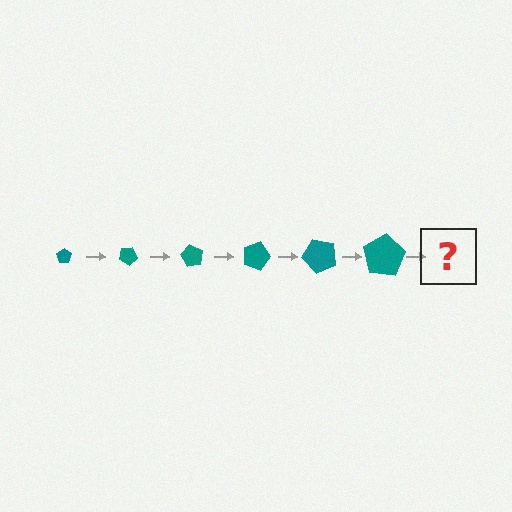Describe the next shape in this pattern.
It should be a pentagon, larger than the previous one and rotated 180 degrees from the start.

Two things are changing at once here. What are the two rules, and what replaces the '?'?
The two rules are that the pentagon grows larger each step and it rotates 30 degrees each step. The '?' should be a pentagon, larger than the previous one and rotated 180 degrees from the start.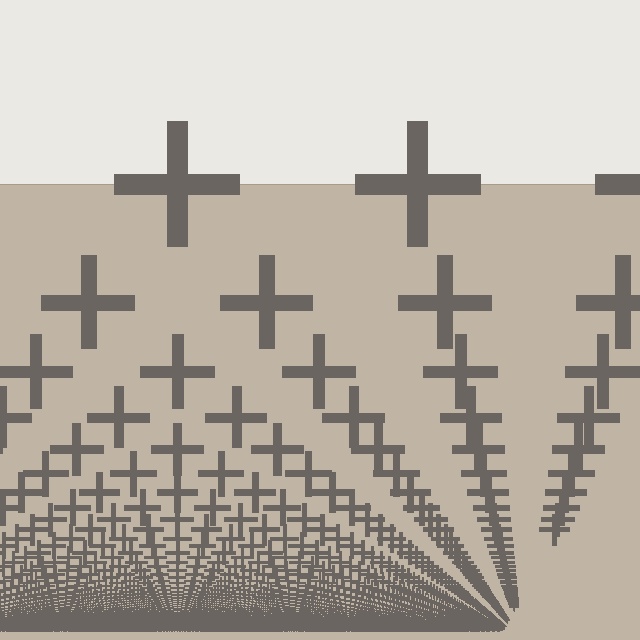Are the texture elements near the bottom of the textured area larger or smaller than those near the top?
Smaller. The gradient is inverted — elements near the bottom are smaller and denser.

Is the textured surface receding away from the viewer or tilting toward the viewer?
The surface appears to tilt toward the viewer. Texture elements get larger and sparser toward the top.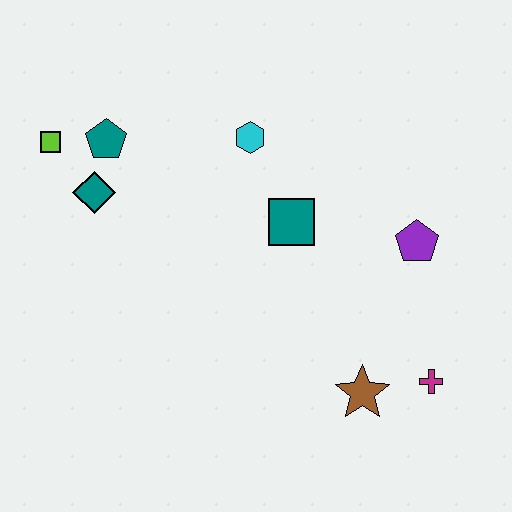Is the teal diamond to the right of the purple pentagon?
No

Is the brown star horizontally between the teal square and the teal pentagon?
No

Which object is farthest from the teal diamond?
The magenta cross is farthest from the teal diamond.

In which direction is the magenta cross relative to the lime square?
The magenta cross is to the right of the lime square.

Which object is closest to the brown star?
The magenta cross is closest to the brown star.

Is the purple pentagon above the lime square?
No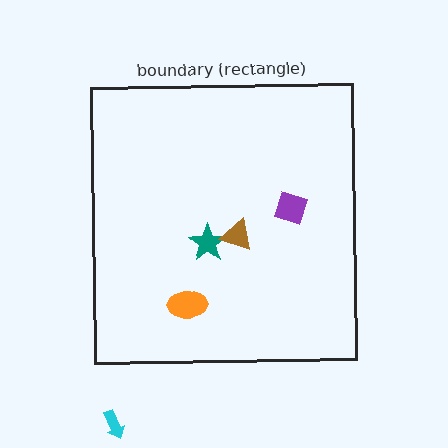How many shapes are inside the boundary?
4 inside, 1 outside.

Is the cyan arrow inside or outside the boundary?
Outside.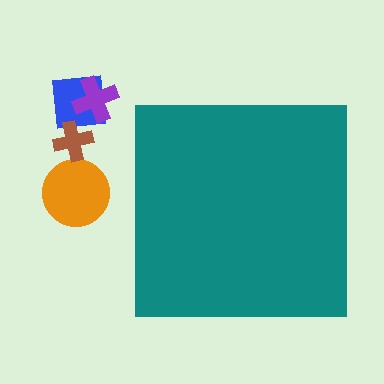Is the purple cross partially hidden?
No, the purple cross is fully visible.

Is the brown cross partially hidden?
No, the brown cross is fully visible.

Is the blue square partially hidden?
No, the blue square is fully visible.